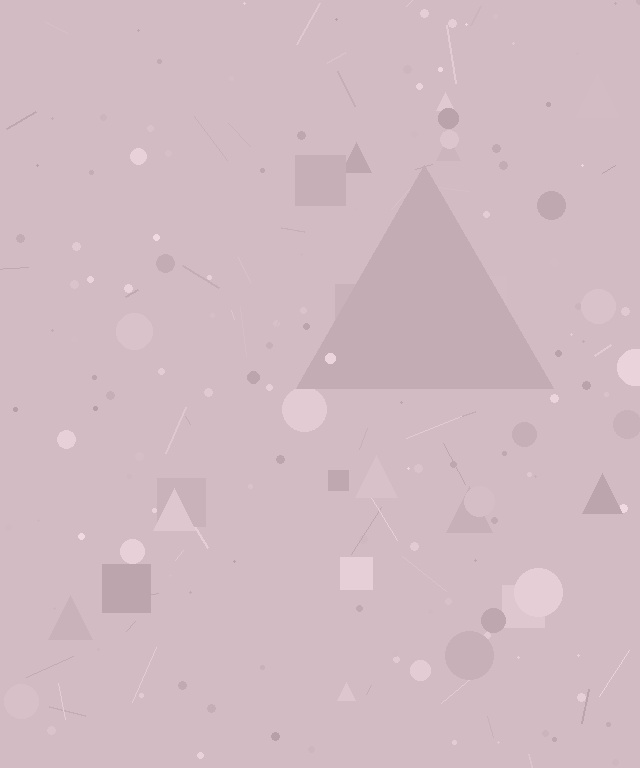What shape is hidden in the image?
A triangle is hidden in the image.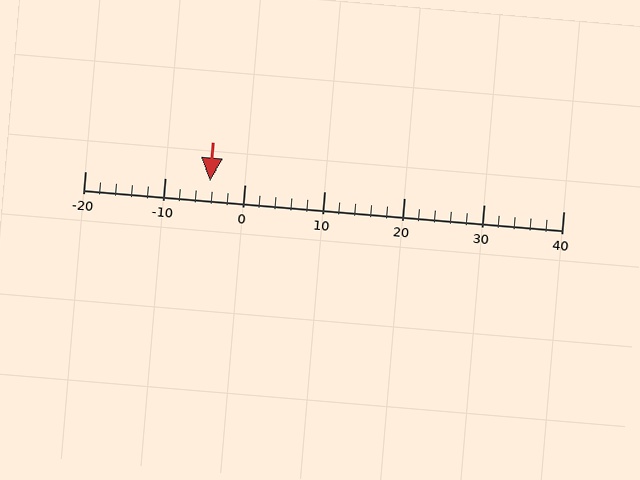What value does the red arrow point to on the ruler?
The red arrow points to approximately -4.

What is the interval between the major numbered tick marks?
The major tick marks are spaced 10 units apart.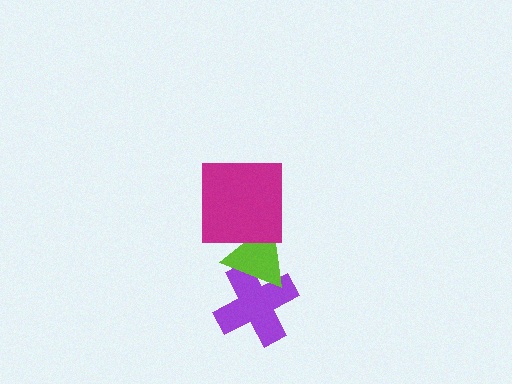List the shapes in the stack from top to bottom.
From top to bottom: the magenta square, the lime triangle, the purple cross.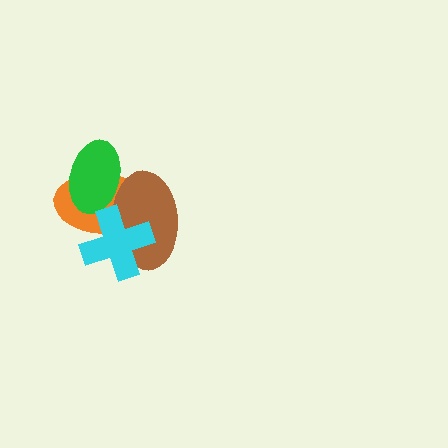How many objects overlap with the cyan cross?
2 objects overlap with the cyan cross.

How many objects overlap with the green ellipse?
2 objects overlap with the green ellipse.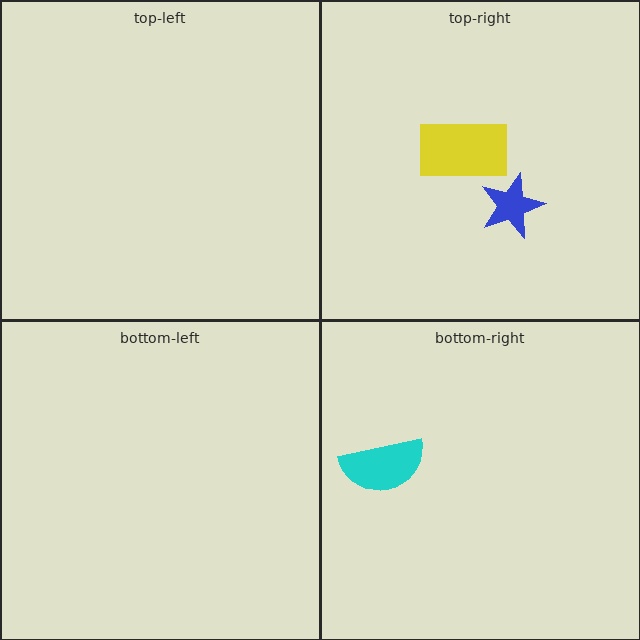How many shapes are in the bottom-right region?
1.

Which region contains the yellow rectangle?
The top-right region.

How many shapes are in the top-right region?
2.